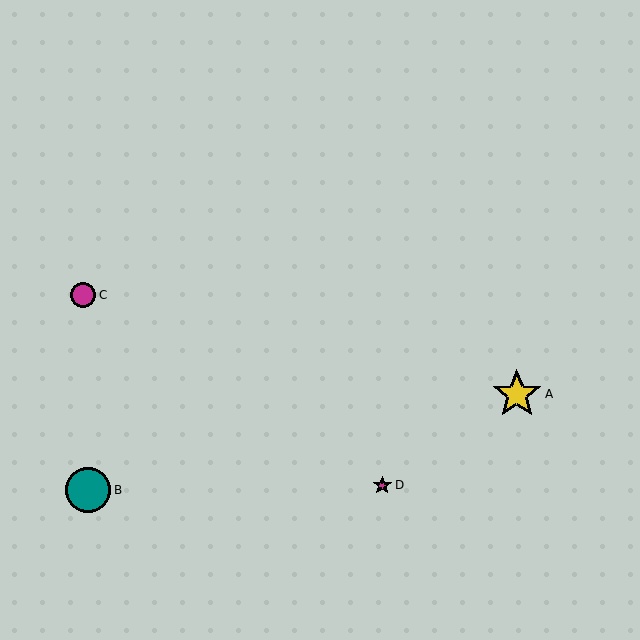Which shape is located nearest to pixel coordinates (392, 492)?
The magenta star (labeled D) at (382, 485) is nearest to that location.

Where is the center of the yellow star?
The center of the yellow star is at (517, 394).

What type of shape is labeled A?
Shape A is a yellow star.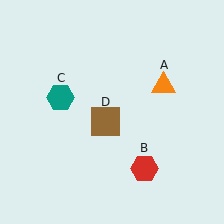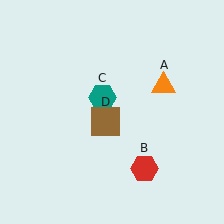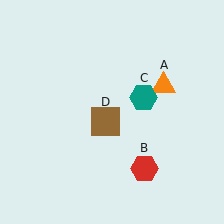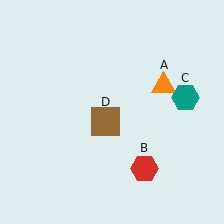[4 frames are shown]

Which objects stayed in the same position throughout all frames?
Orange triangle (object A) and red hexagon (object B) and brown square (object D) remained stationary.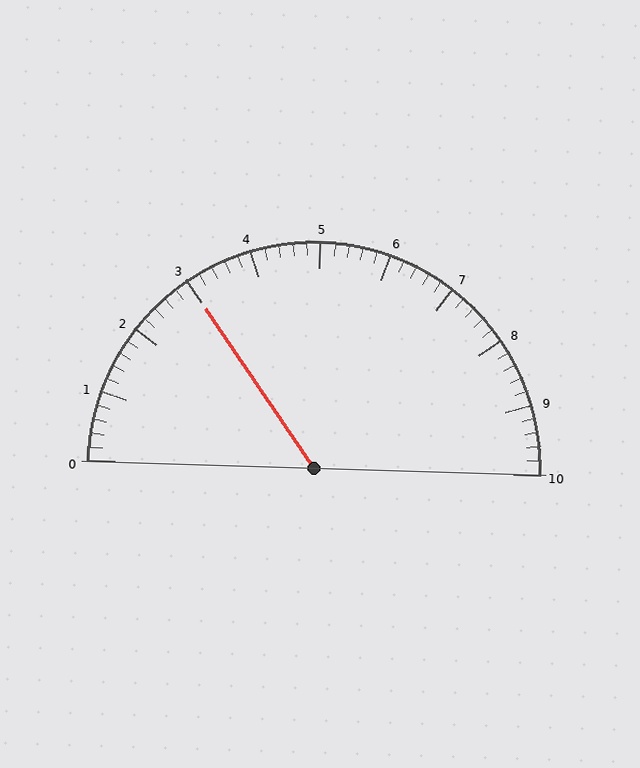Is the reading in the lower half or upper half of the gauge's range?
The reading is in the lower half of the range (0 to 10).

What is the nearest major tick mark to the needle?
The nearest major tick mark is 3.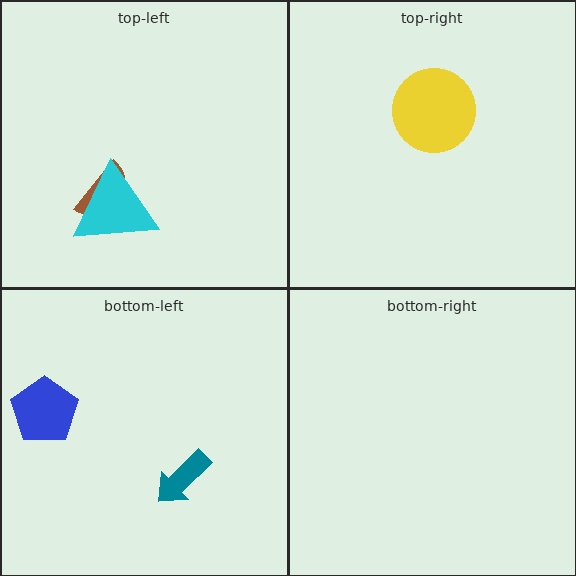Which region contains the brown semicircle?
The top-left region.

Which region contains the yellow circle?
The top-right region.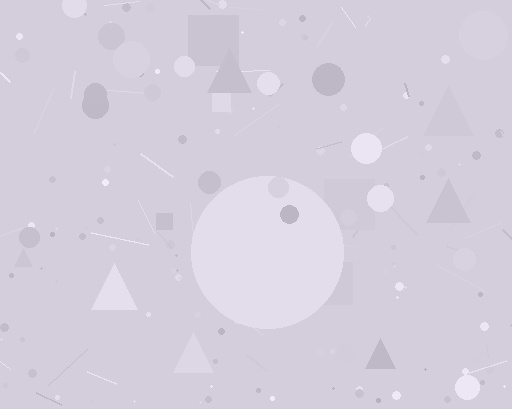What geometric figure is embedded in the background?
A circle is embedded in the background.